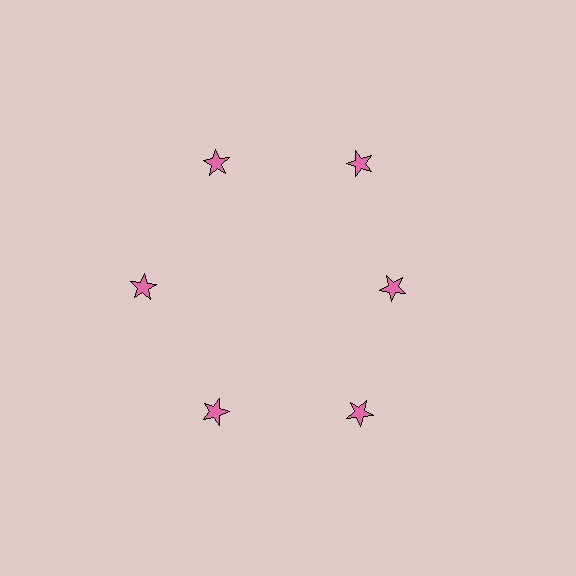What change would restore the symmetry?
The symmetry would be restored by moving it outward, back onto the ring so that all 6 stars sit at equal angles and equal distance from the center.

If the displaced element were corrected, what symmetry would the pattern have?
It would have 6-fold rotational symmetry — the pattern would map onto itself every 60 degrees.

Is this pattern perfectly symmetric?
No. The 6 pink stars are arranged in a ring, but one element near the 3 o'clock position is pulled inward toward the center, breaking the 6-fold rotational symmetry.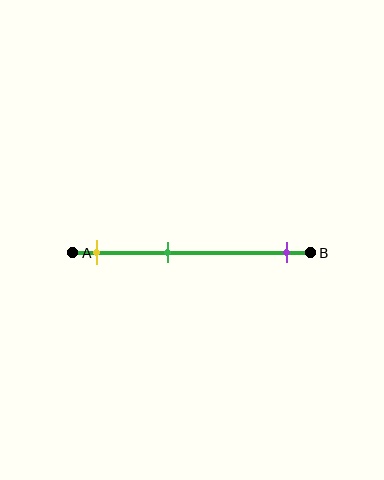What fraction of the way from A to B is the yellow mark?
The yellow mark is approximately 10% (0.1) of the way from A to B.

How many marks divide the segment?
There are 3 marks dividing the segment.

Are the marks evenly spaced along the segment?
No, the marks are not evenly spaced.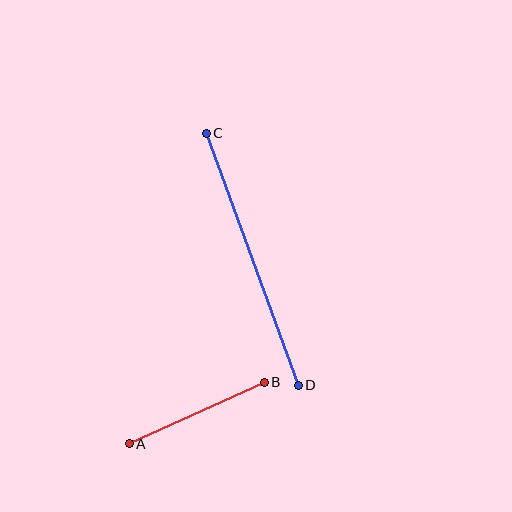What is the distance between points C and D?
The distance is approximately 268 pixels.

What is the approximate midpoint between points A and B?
The midpoint is at approximately (197, 413) pixels.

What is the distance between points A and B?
The distance is approximately 148 pixels.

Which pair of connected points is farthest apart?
Points C and D are farthest apart.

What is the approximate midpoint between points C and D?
The midpoint is at approximately (252, 259) pixels.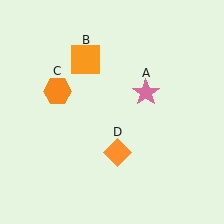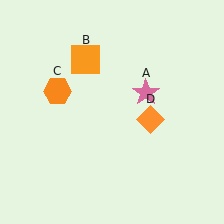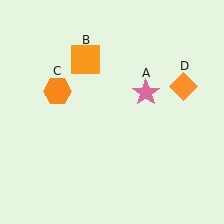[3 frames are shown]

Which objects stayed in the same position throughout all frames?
Pink star (object A) and orange square (object B) and orange hexagon (object C) remained stationary.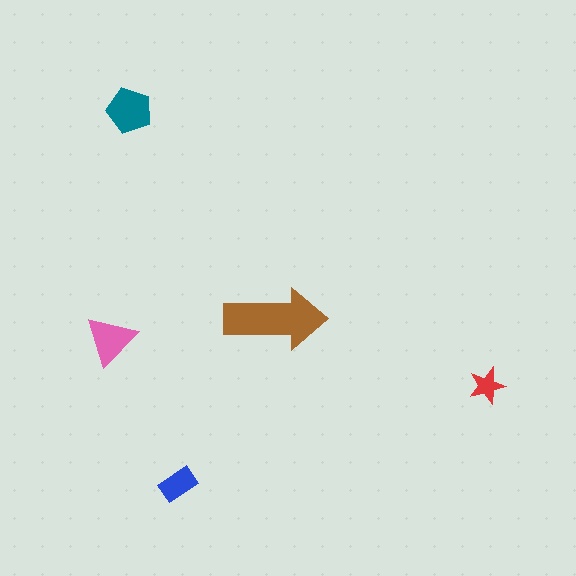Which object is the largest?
The brown arrow.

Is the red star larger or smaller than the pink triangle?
Smaller.